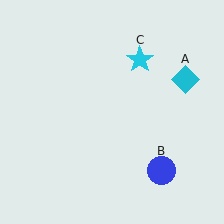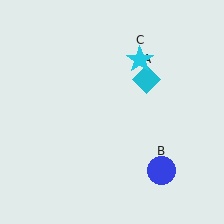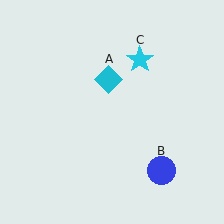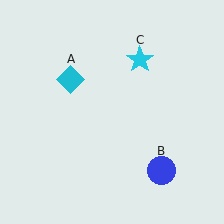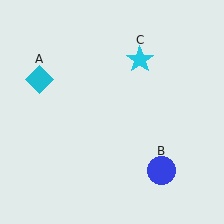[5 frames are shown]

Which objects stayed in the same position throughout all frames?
Blue circle (object B) and cyan star (object C) remained stationary.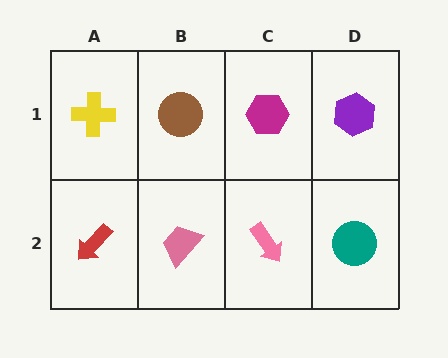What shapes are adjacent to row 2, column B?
A brown circle (row 1, column B), a red arrow (row 2, column A), a pink arrow (row 2, column C).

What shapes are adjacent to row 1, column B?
A pink trapezoid (row 2, column B), a yellow cross (row 1, column A), a magenta hexagon (row 1, column C).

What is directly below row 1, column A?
A red arrow.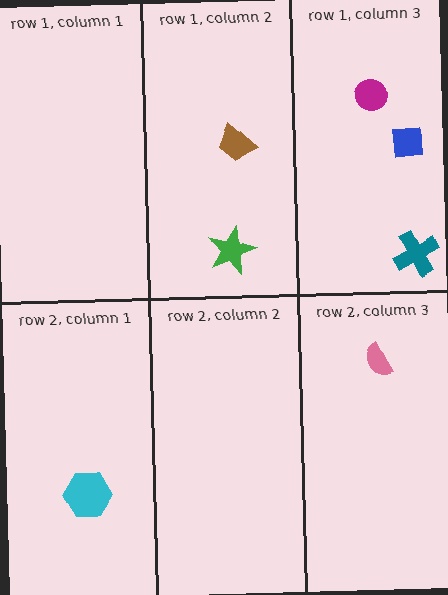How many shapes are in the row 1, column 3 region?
3.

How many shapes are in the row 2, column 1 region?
1.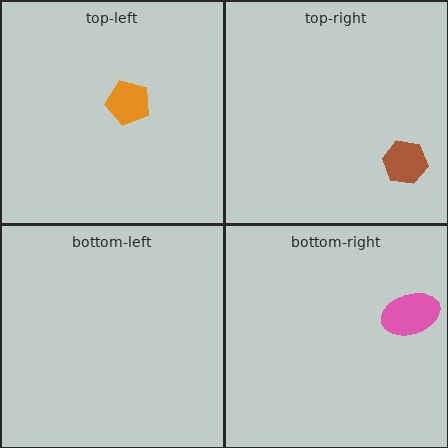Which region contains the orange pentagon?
The top-left region.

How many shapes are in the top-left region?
1.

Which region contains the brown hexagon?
The top-right region.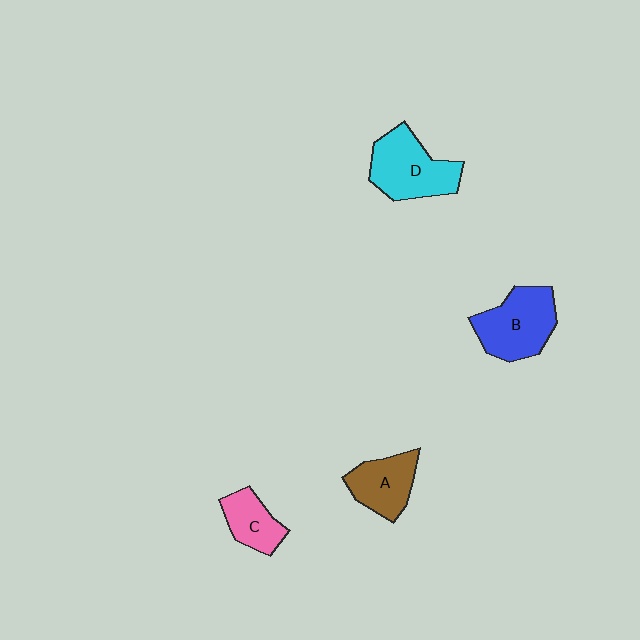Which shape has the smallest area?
Shape C (pink).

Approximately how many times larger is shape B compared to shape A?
Approximately 1.4 times.